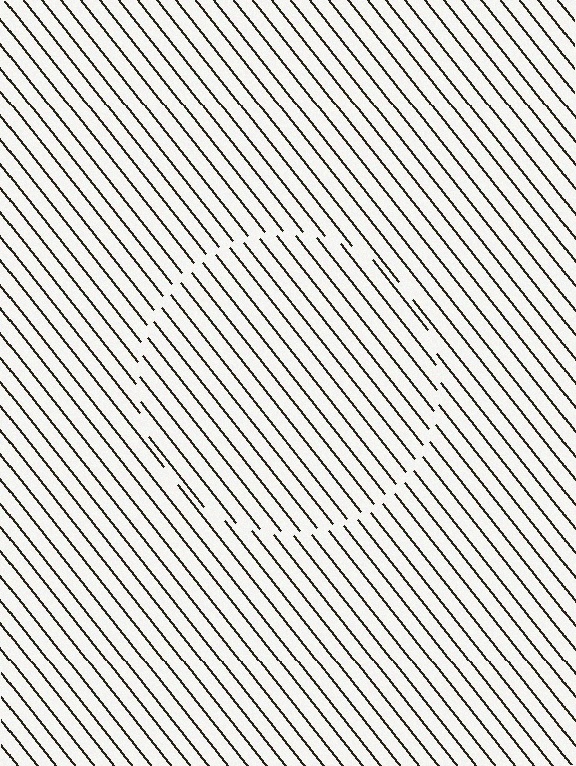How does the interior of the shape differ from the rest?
The interior of the shape contains the same grating, shifted by half a period — the contour is defined by the phase discontinuity where line-ends from the inner and outer gratings abut.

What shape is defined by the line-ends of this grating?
An illusory circle. The interior of the shape contains the same grating, shifted by half a period — the contour is defined by the phase discontinuity where line-ends from the inner and outer gratings abut.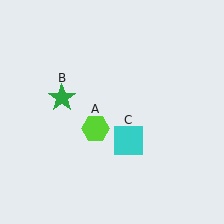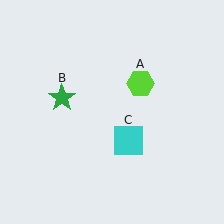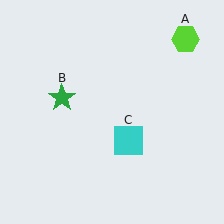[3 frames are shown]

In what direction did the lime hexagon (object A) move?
The lime hexagon (object A) moved up and to the right.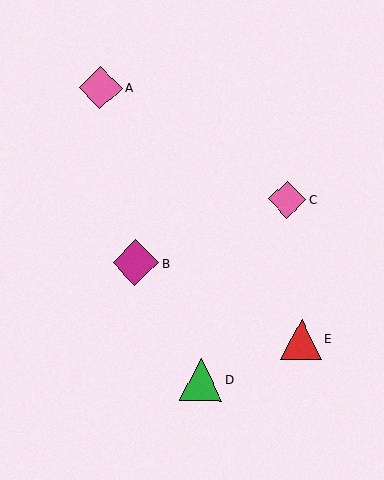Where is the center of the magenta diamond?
The center of the magenta diamond is at (136, 263).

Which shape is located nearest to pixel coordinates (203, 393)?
The green triangle (labeled D) at (201, 380) is nearest to that location.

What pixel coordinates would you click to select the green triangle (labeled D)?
Click at (201, 380) to select the green triangle D.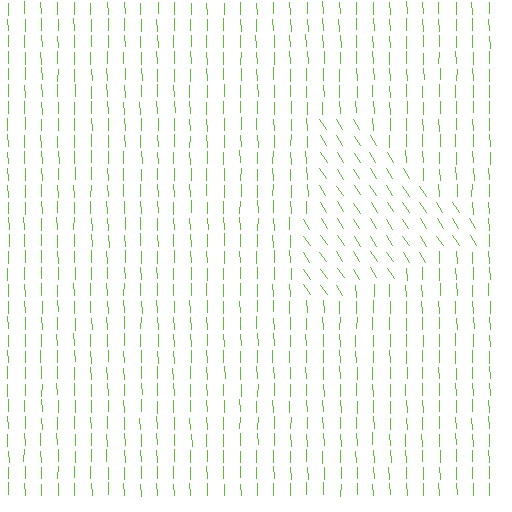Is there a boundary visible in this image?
Yes, there is a texture boundary formed by a change in line orientation.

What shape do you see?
I see a triangle.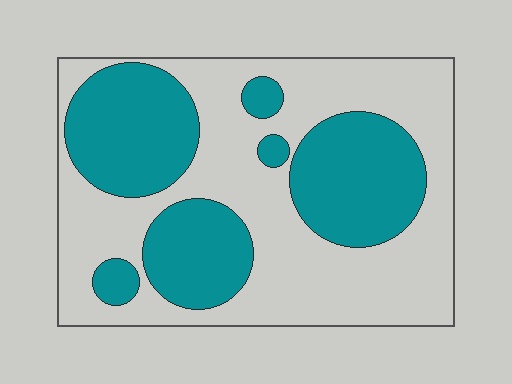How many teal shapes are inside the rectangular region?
6.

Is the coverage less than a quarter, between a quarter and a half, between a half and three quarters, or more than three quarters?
Between a quarter and a half.